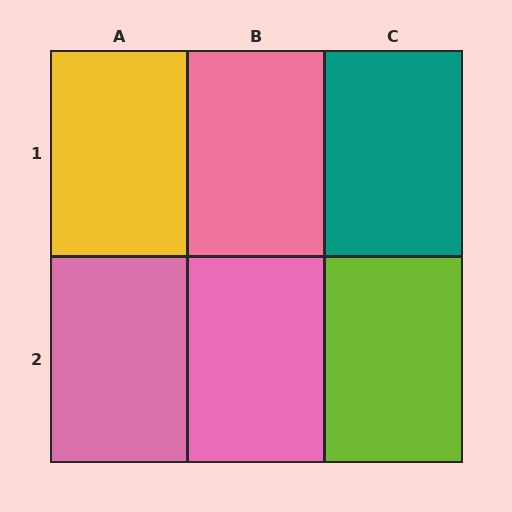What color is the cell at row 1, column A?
Yellow.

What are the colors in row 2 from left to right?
Pink, pink, lime.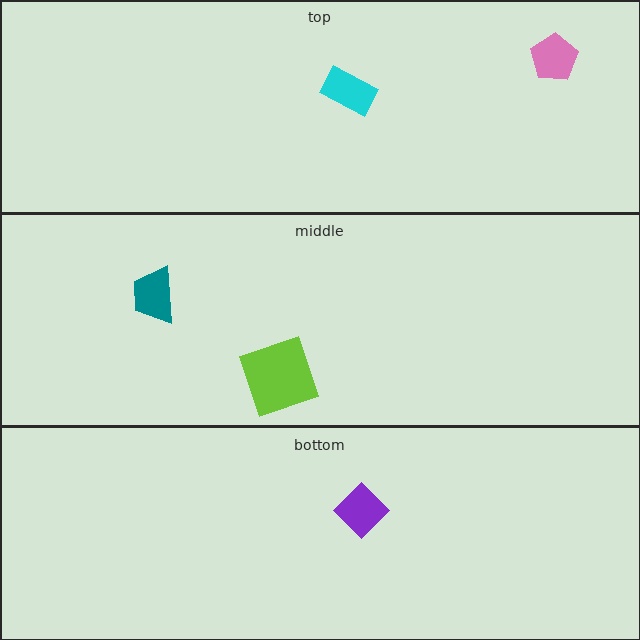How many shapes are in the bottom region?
1.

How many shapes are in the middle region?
2.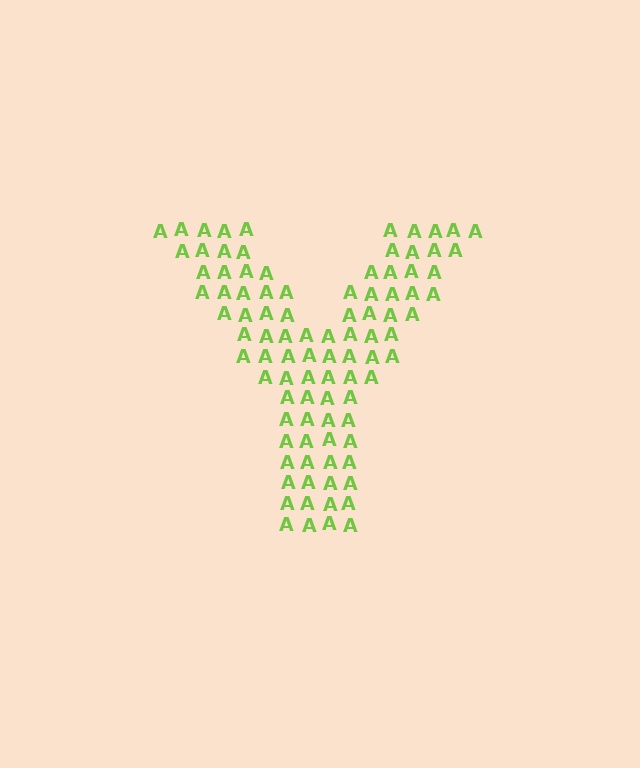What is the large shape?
The large shape is the letter Y.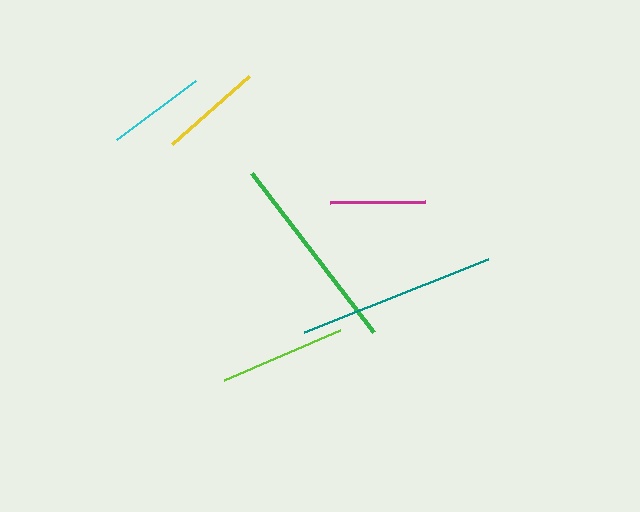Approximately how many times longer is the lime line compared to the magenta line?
The lime line is approximately 1.3 times the length of the magenta line.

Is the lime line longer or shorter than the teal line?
The teal line is longer than the lime line.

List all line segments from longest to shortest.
From longest to shortest: green, teal, lime, yellow, cyan, magenta.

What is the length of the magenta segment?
The magenta segment is approximately 95 pixels long.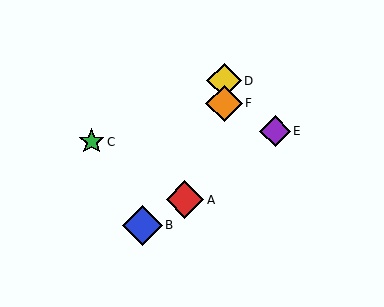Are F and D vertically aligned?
Yes, both are at x≈224.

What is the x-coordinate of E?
Object E is at x≈275.